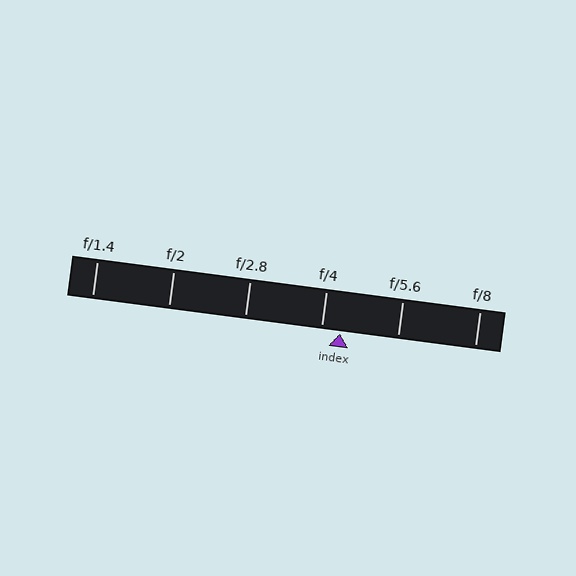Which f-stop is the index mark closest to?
The index mark is closest to f/4.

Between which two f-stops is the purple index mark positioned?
The index mark is between f/4 and f/5.6.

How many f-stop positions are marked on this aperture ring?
There are 6 f-stop positions marked.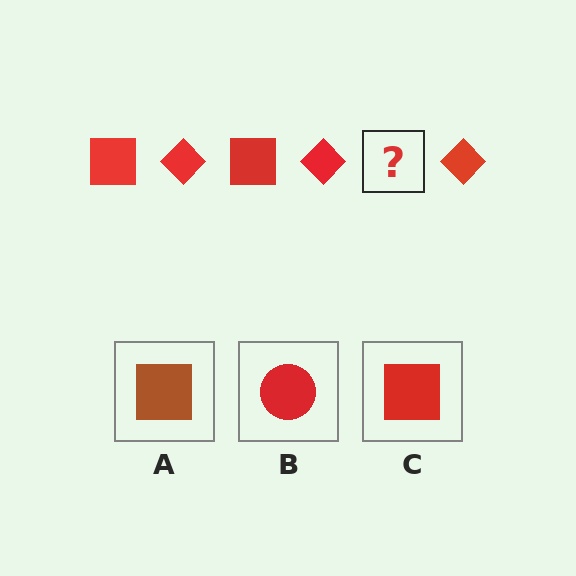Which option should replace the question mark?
Option C.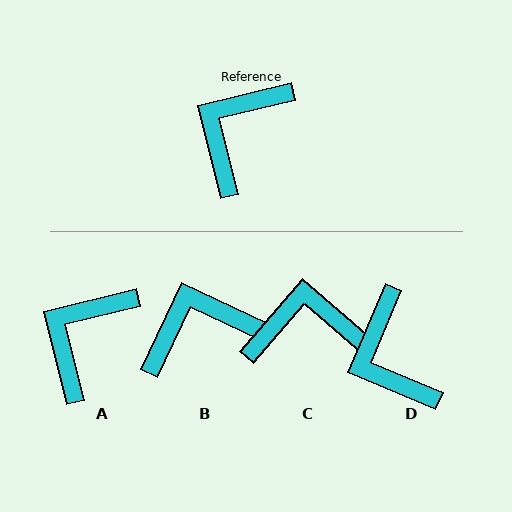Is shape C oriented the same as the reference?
No, it is off by about 55 degrees.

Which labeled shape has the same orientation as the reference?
A.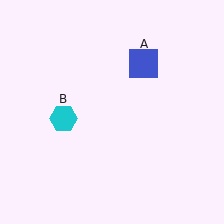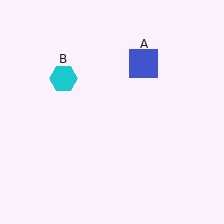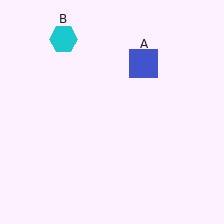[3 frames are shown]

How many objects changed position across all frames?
1 object changed position: cyan hexagon (object B).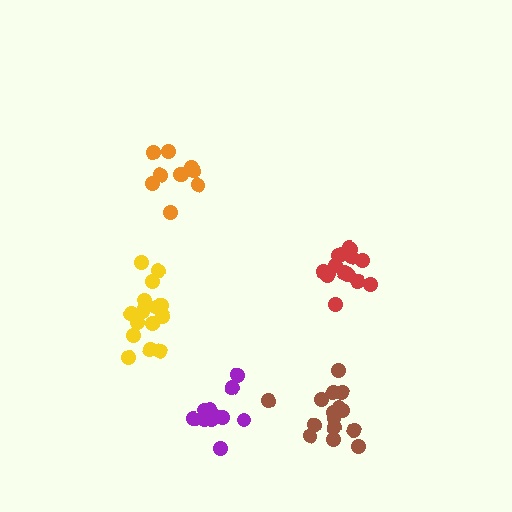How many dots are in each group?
Group 1: 16 dots, Group 2: 14 dots, Group 3: 15 dots, Group 4: 10 dots, Group 5: 12 dots (67 total).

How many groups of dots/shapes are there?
There are 5 groups.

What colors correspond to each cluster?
The clusters are colored: yellow, red, brown, orange, purple.